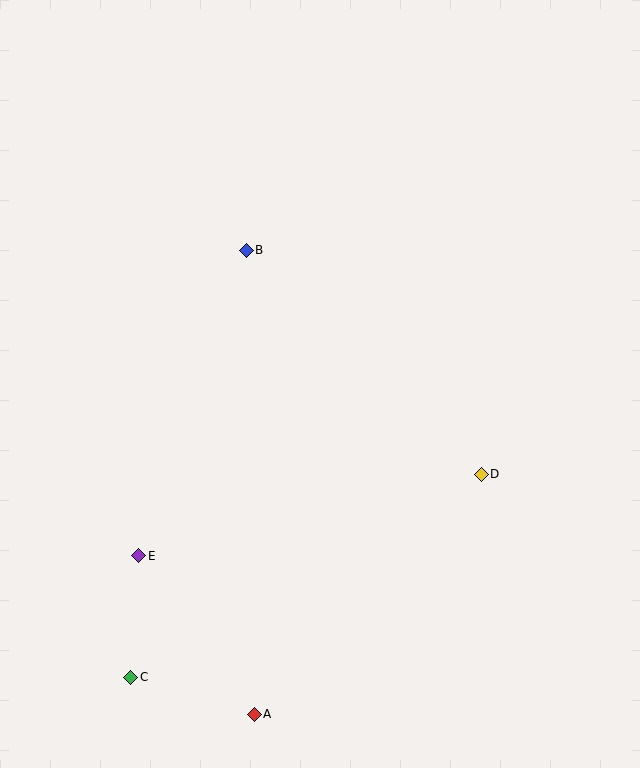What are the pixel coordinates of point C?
Point C is at (131, 677).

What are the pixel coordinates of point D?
Point D is at (481, 474).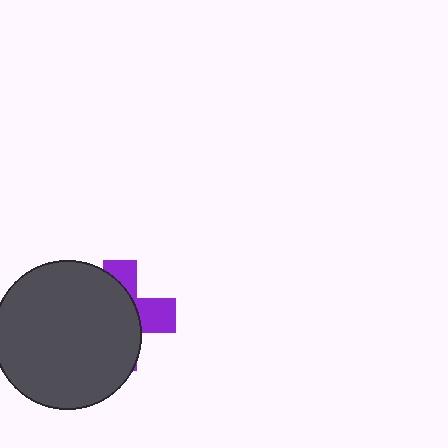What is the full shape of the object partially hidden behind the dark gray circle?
The partially hidden object is a purple cross.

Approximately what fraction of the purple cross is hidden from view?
Roughly 67% of the purple cross is hidden behind the dark gray circle.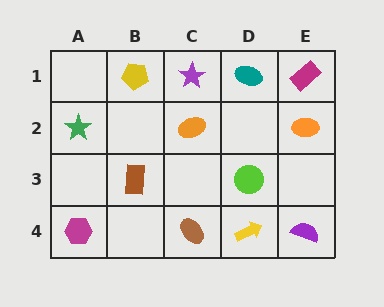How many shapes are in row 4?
4 shapes.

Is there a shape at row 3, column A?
No, that cell is empty.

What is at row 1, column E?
A magenta rectangle.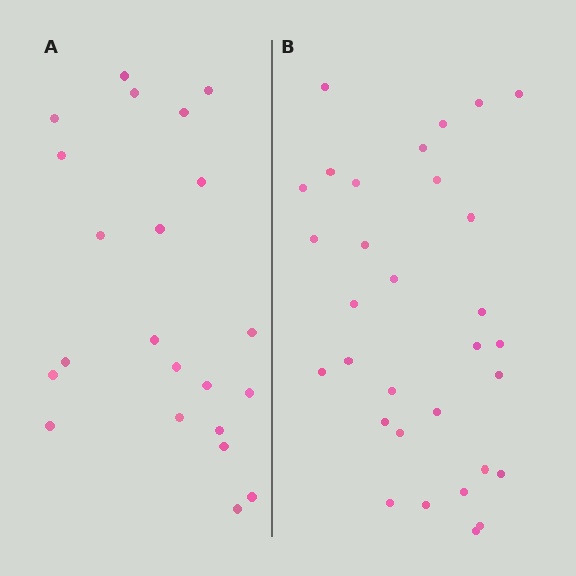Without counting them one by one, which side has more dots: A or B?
Region B (the right region) has more dots.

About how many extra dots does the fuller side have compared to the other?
Region B has roughly 8 or so more dots than region A.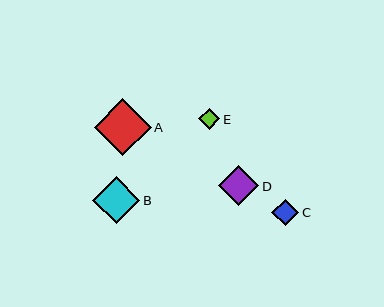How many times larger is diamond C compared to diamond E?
Diamond C is approximately 1.2 times the size of diamond E.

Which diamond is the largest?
Diamond A is the largest with a size of approximately 57 pixels.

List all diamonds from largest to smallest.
From largest to smallest: A, B, D, C, E.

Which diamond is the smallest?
Diamond E is the smallest with a size of approximately 21 pixels.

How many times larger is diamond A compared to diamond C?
Diamond A is approximately 2.1 times the size of diamond C.